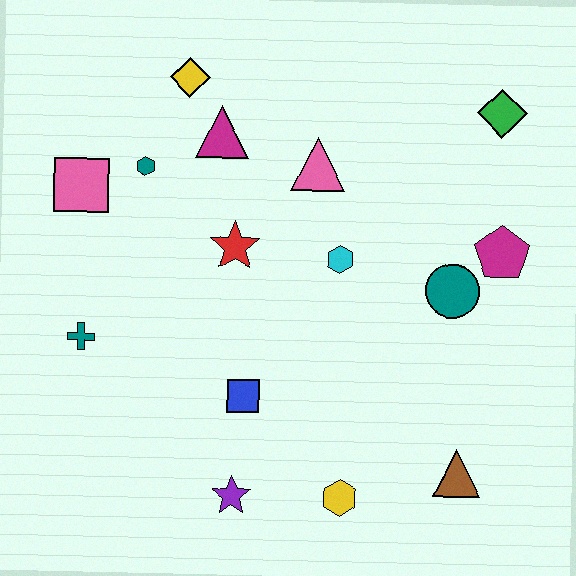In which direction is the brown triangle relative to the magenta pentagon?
The brown triangle is below the magenta pentagon.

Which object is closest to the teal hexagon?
The pink square is closest to the teal hexagon.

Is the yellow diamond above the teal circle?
Yes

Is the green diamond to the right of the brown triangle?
Yes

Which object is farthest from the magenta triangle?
The brown triangle is farthest from the magenta triangle.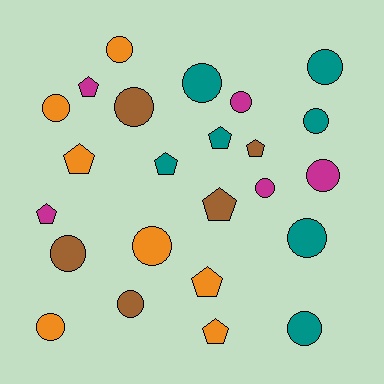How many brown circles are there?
There are 3 brown circles.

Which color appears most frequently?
Teal, with 7 objects.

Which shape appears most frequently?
Circle, with 15 objects.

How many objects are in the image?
There are 24 objects.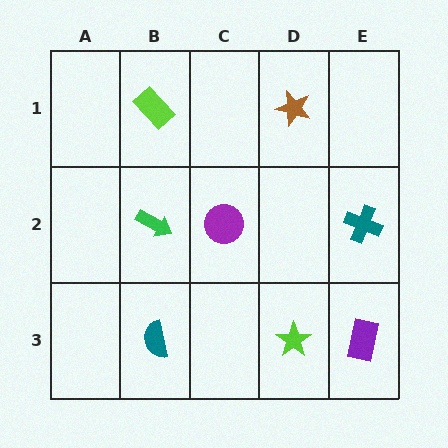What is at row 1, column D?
A brown star.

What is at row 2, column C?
A purple circle.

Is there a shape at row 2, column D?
No, that cell is empty.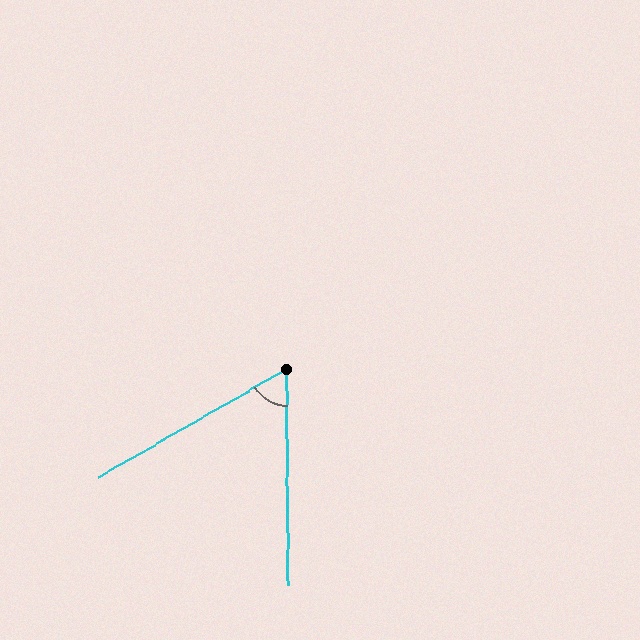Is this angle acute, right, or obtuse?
It is acute.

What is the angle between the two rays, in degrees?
Approximately 61 degrees.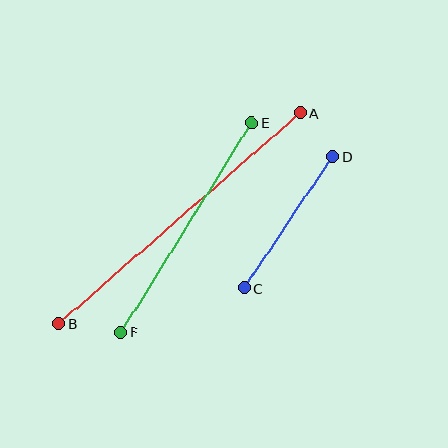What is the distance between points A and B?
The distance is approximately 320 pixels.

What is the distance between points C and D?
The distance is approximately 159 pixels.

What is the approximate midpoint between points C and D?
The midpoint is at approximately (289, 222) pixels.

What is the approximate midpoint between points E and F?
The midpoint is at approximately (186, 228) pixels.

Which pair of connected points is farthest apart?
Points A and B are farthest apart.